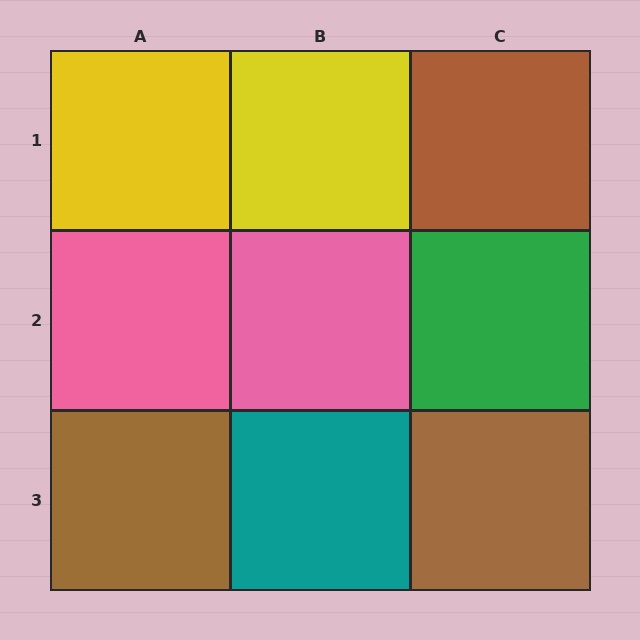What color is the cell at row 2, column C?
Green.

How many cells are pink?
2 cells are pink.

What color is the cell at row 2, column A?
Pink.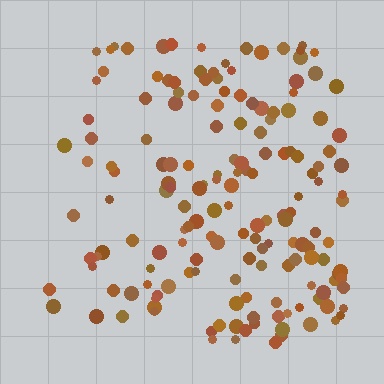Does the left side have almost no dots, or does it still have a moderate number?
Still a moderate number, just noticeably fewer than the right.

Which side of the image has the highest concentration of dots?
The right.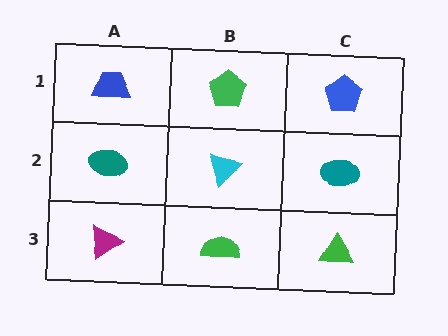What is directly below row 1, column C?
A teal ellipse.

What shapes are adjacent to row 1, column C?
A teal ellipse (row 2, column C), a green pentagon (row 1, column B).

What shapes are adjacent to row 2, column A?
A blue trapezoid (row 1, column A), a magenta triangle (row 3, column A), a cyan triangle (row 2, column B).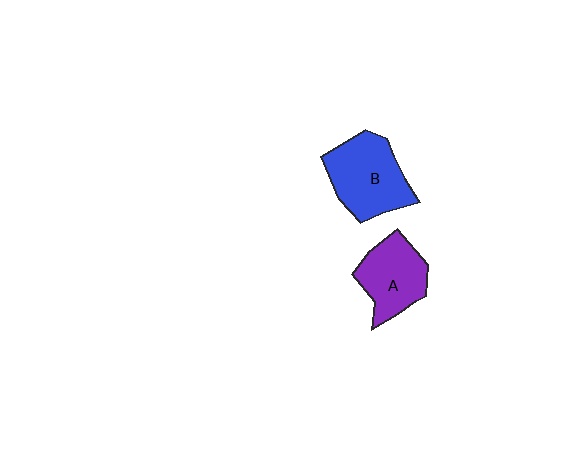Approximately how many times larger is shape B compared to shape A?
Approximately 1.2 times.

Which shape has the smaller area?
Shape A (purple).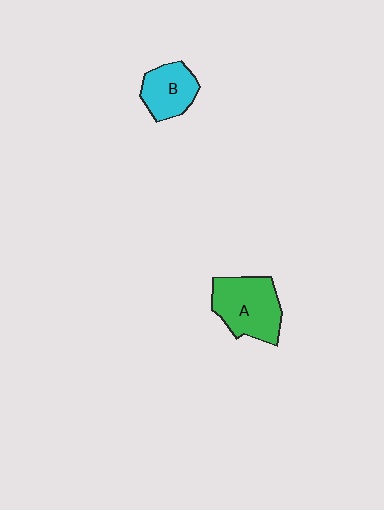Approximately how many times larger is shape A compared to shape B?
Approximately 1.5 times.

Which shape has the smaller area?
Shape B (cyan).